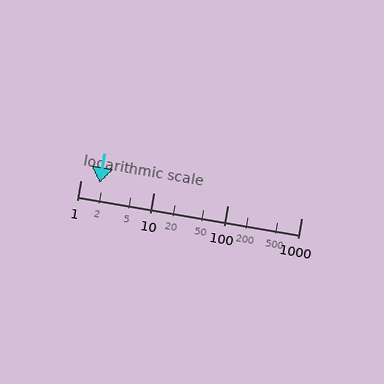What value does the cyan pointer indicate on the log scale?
The pointer indicates approximately 1.8.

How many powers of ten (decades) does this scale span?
The scale spans 3 decades, from 1 to 1000.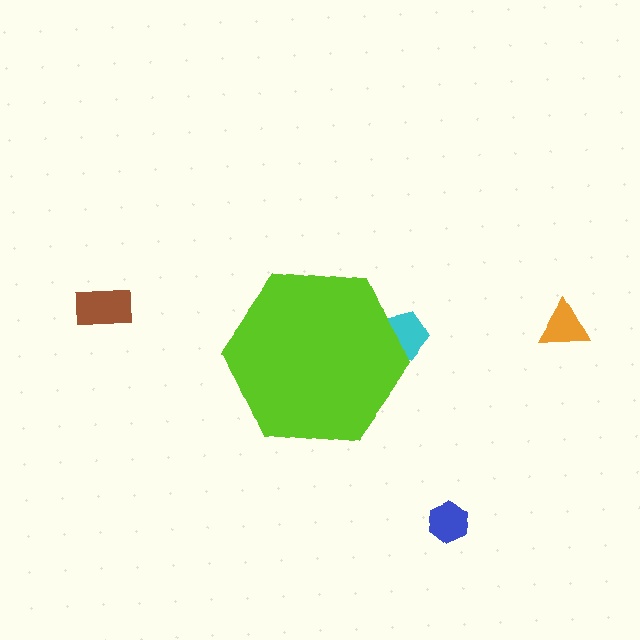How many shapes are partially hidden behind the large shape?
1 shape is partially hidden.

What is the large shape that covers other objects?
A lime hexagon.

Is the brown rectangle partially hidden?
No, the brown rectangle is fully visible.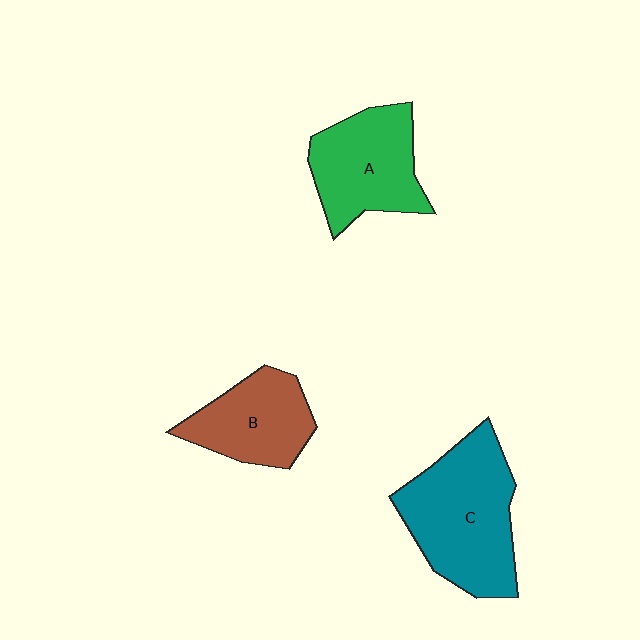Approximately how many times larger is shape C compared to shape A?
Approximately 1.3 times.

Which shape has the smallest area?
Shape B (brown).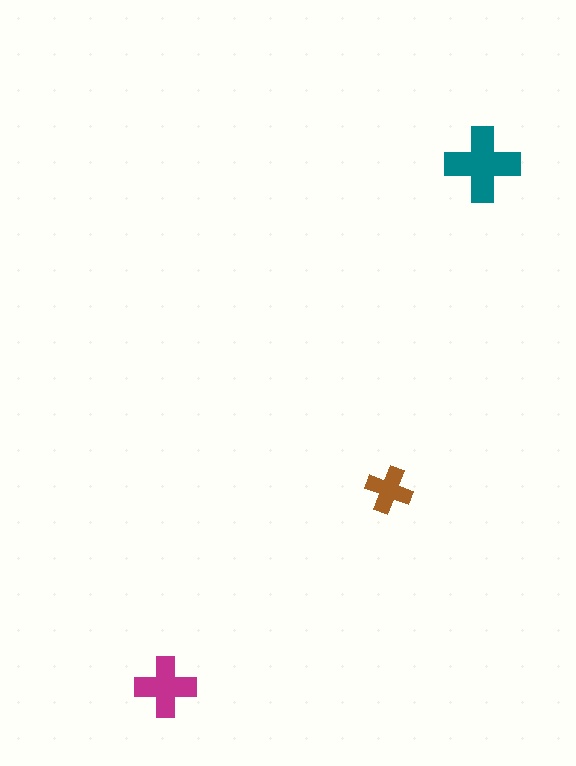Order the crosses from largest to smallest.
the teal one, the magenta one, the brown one.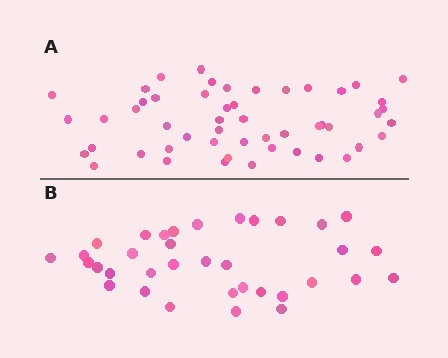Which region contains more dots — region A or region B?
Region A (the top region) has more dots.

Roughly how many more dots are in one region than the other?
Region A has approximately 15 more dots than region B.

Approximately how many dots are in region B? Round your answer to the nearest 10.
About 40 dots. (The exact count is 35, which rounds to 40.)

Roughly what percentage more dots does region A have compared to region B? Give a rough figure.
About 45% more.